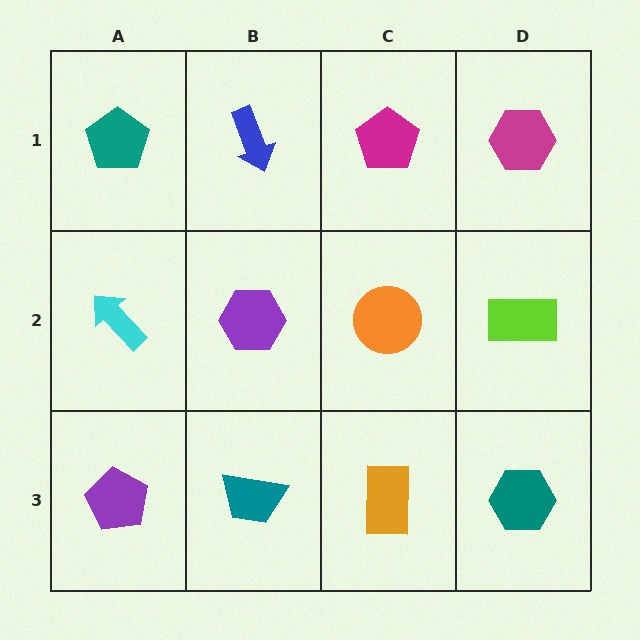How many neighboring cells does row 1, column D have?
2.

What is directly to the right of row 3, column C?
A teal hexagon.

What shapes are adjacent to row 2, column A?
A teal pentagon (row 1, column A), a purple pentagon (row 3, column A), a purple hexagon (row 2, column B).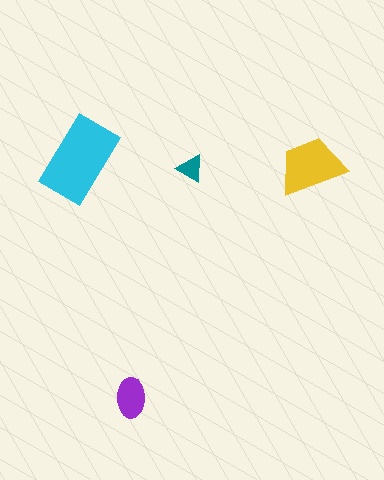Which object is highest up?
The cyan rectangle is topmost.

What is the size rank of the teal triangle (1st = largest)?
4th.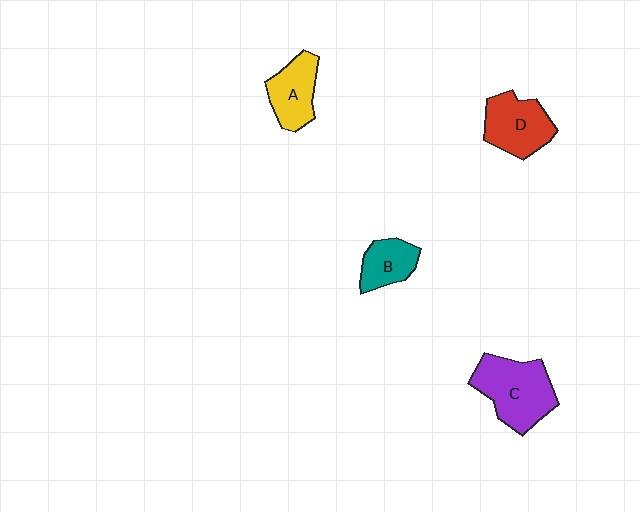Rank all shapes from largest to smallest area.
From largest to smallest: C (purple), D (red), A (yellow), B (teal).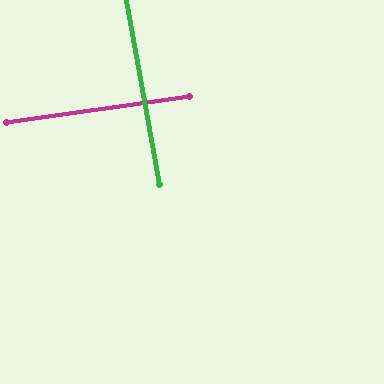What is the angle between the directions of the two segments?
Approximately 88 degrees.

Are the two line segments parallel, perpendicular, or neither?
Perpendicular — they meet at approximately 88°.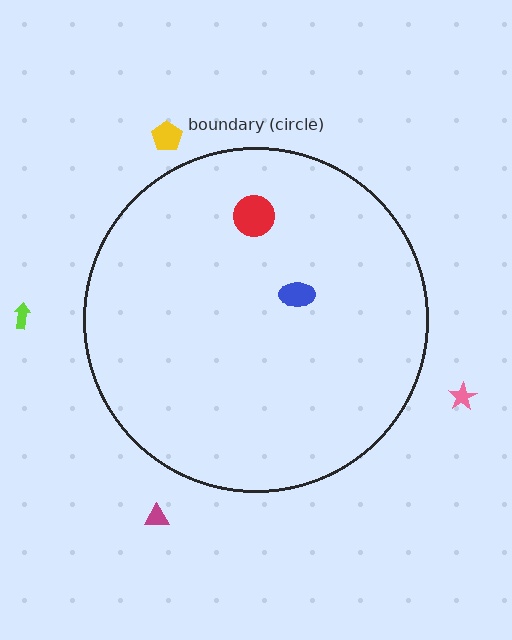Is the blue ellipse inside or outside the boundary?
Inside.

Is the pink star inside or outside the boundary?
Outside.